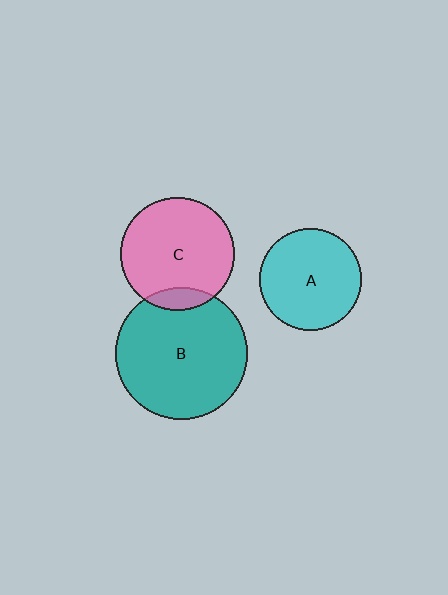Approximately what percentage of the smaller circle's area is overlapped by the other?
Approximately 10%.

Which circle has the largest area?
Circle B (teal).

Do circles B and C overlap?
Yes.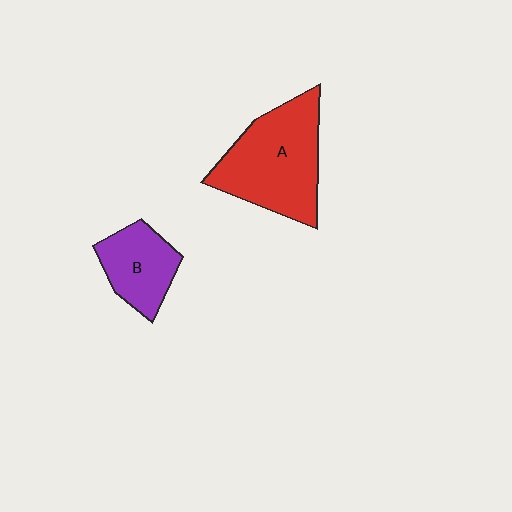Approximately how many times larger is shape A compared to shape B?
Approximately 1.8 times.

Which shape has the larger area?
Shape A (red).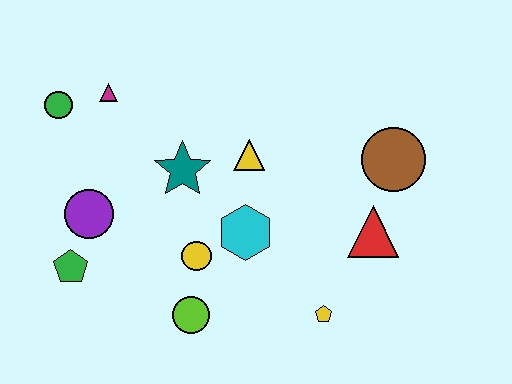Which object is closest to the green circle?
The magenta triangle is closest to the green circle.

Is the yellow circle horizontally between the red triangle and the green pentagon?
Yes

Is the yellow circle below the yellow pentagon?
No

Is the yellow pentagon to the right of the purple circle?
Yes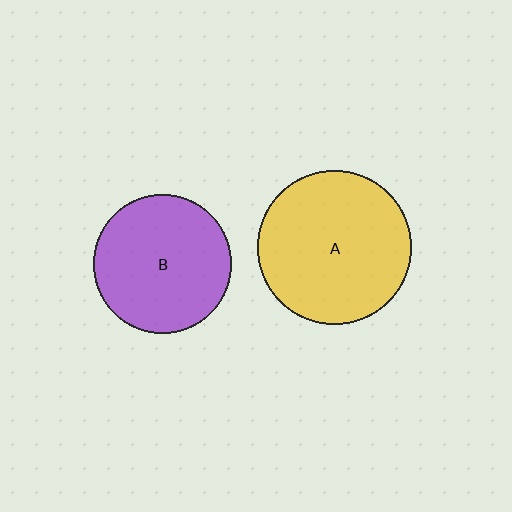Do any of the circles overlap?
No, none of the circles overlap.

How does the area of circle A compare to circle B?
Approximately 1.2 times.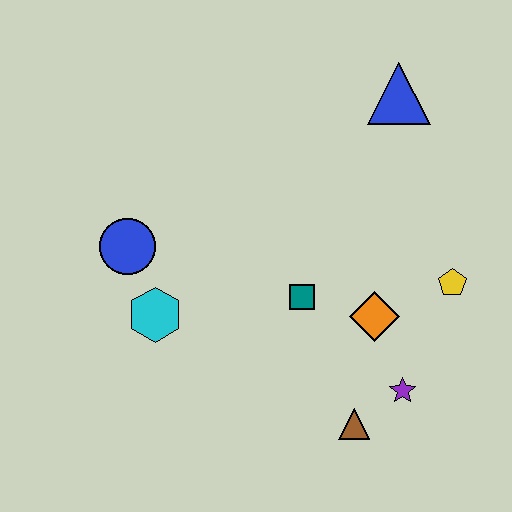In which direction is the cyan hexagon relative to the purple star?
The cyan hexagon is to the left of the purple star.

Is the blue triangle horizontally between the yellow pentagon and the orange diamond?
Yes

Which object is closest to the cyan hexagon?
The blue circle is closest to the cyan hexagon.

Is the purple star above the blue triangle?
No